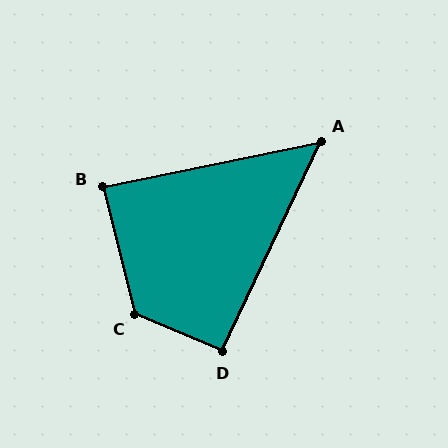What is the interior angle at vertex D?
Approximately 93 degrees (approximately right).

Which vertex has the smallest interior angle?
A, at approximately 53 degrees.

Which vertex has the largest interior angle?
C, at approximately 127 degrees.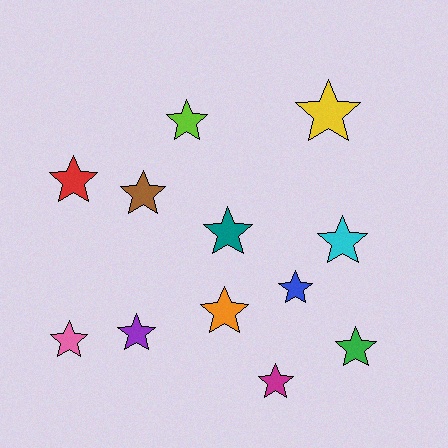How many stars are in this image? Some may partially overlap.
There are 12 stars.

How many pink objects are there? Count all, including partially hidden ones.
There is 1 pink object.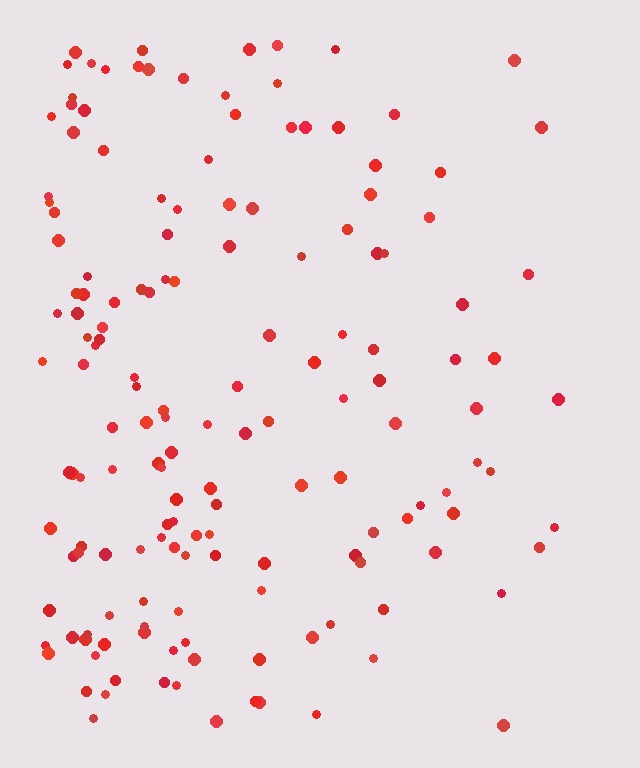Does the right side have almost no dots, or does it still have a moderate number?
Still a moderate number, just noticeably fewer than the left.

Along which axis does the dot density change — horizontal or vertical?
Horizontal.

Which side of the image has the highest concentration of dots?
The left.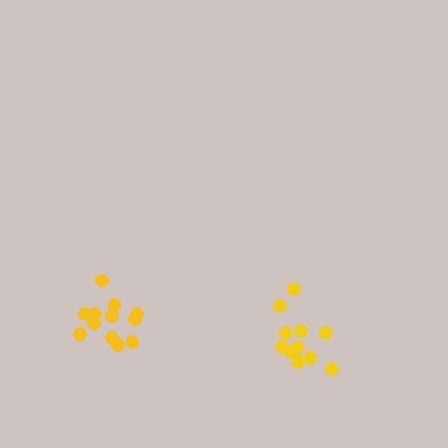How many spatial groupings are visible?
There are 2 spatial groupings.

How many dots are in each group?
Group 1: 12 dots, Group 2: 12 dots (24 total).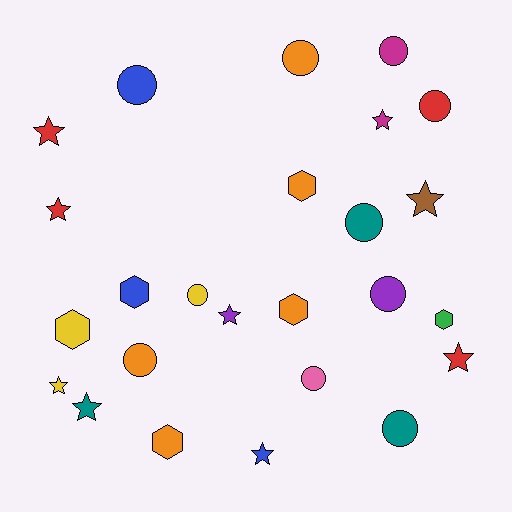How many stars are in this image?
There are 9 stars.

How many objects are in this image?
There are 25 objects.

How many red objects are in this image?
There are 4 red objects.